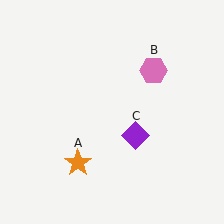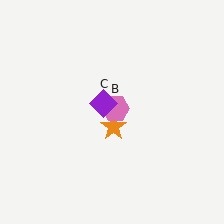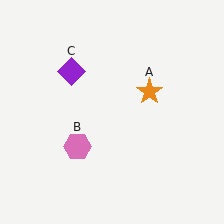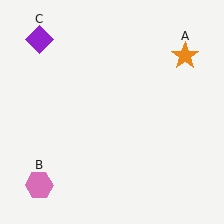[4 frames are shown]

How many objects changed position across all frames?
3 objects changed position: orange star (object A), pink hexagon (object B), purple diamond (object C).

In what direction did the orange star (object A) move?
The orange star (object A) moved up and to the right.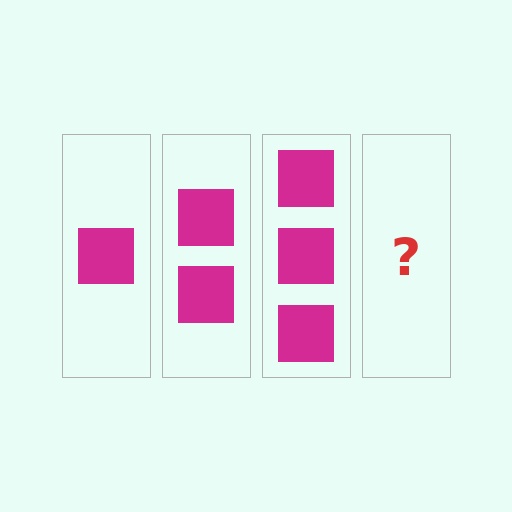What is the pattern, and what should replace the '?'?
The pattern is that each step adds one more square. The '?' should be 4 squares.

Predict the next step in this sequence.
The next step is 4 squares.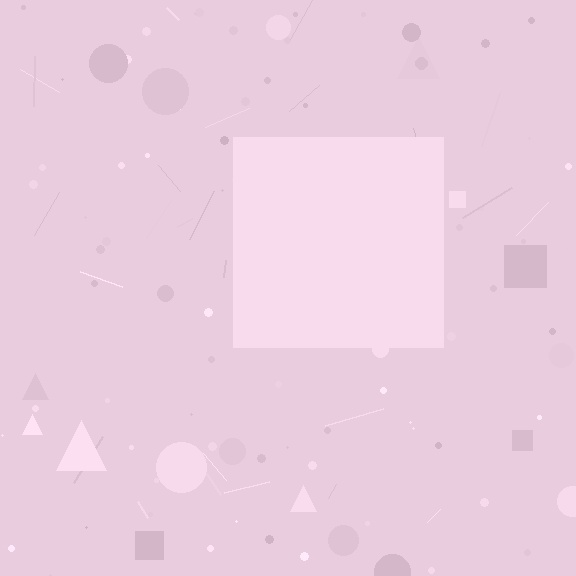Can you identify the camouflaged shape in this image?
The camouflaged shape is a square.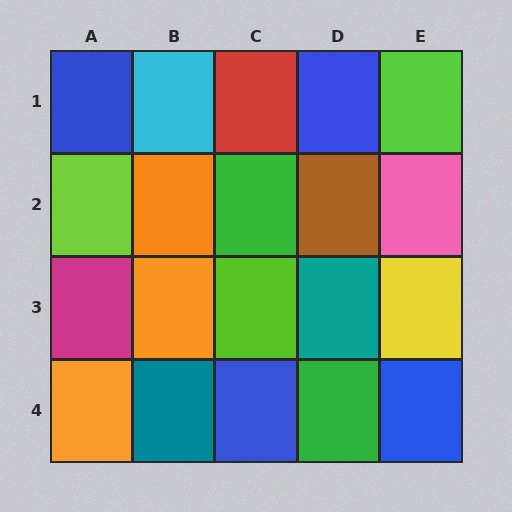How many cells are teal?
2 cells are teal.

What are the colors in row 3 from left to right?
Magenta, orange, lime, teal, yellow.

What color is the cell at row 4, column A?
Orange.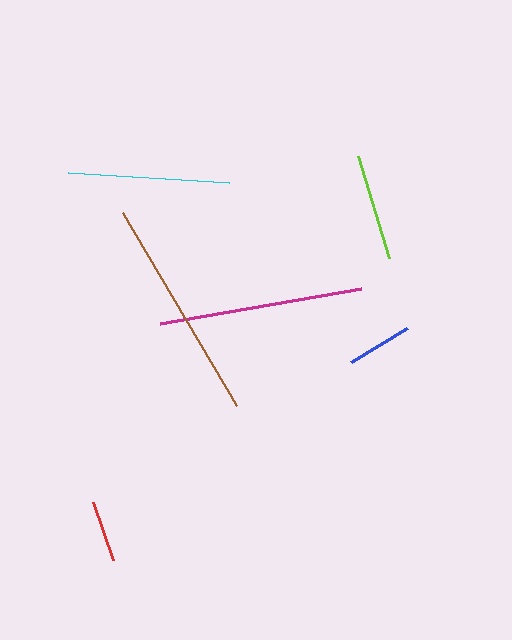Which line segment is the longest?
The brown line is the longest at approximately 224 pixels.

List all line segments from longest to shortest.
From longest to shortest: brown, magenta, cyan, lime, blue, red.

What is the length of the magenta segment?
The magenta segment is approximately 204 pixels long.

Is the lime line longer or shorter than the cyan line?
The cyan line is longer than the lime line.